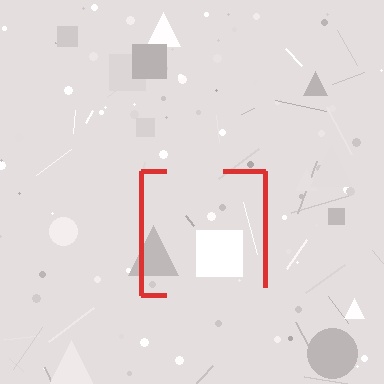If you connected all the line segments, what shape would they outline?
They would outline a square.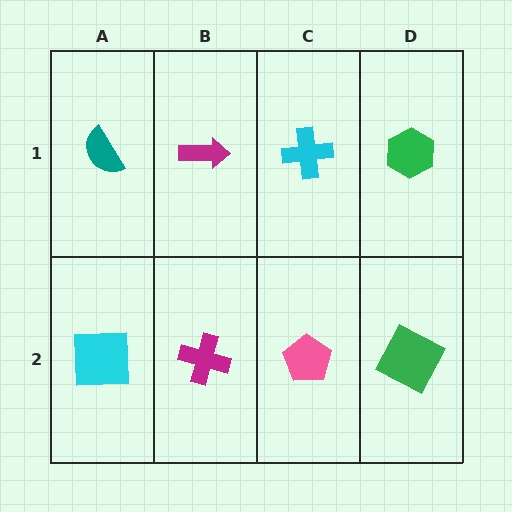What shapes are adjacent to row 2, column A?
A teal semicircle (row 1, column A), a magenta cross (row 2, column B).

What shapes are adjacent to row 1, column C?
A pink pentagon (row 2, column C), a magenta arrow (row 1, column B), a green hexagon (row 1, column D).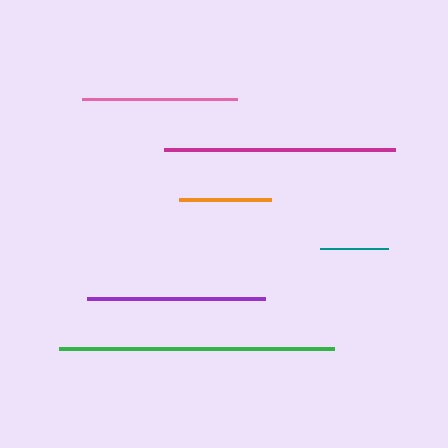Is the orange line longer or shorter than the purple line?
The purple line is longer than the orange line.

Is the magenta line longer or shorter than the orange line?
The magenta line is longer than the orange line.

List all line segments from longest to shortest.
From longest to shortest: green, magenta, purple, pink, orange, teal.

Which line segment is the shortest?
The teal line is the shortest at approximately 68 pixels.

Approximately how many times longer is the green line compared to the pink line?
The green line is approximately 1.8 times the length of the pink line.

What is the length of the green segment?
The green segment is approximately 275 pixels long.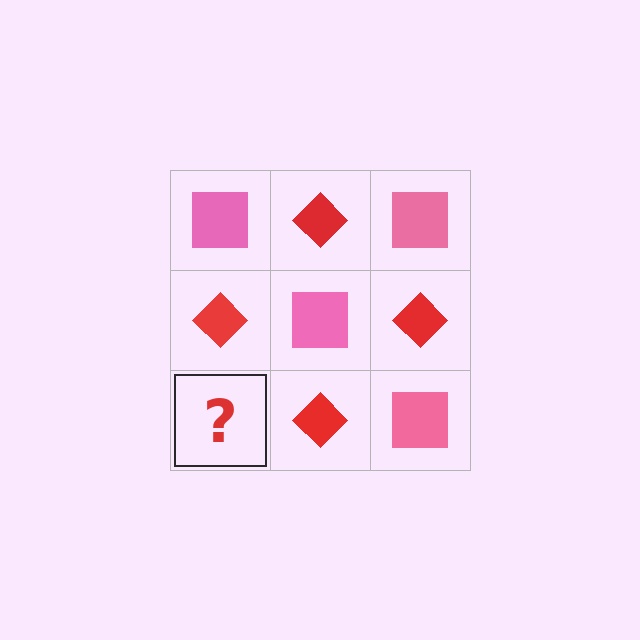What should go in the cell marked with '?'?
The missing cell should contain a pink square.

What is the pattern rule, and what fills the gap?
The rule is that it alternates pink square and red diamond in a checkerboard pattern. The gap should be filled with a pink square.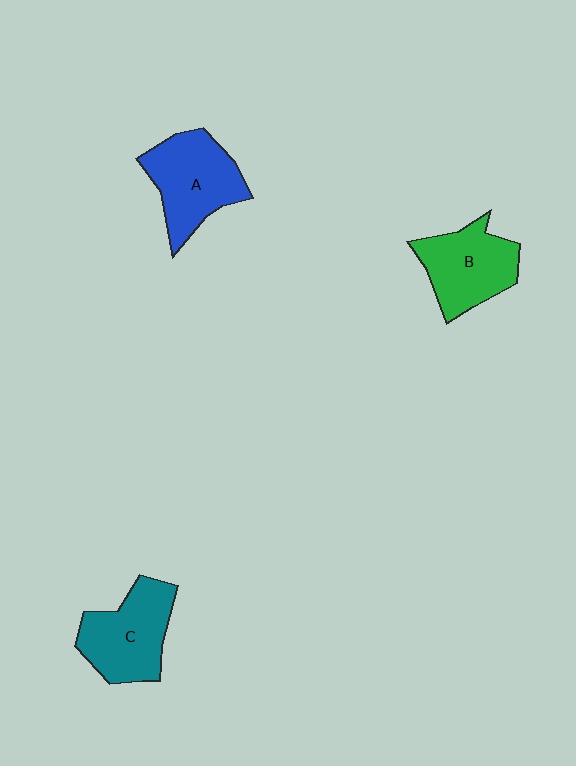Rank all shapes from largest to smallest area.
From largest to smallest: A (blue), C (teal), B (green).